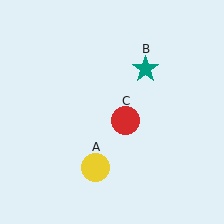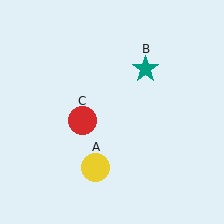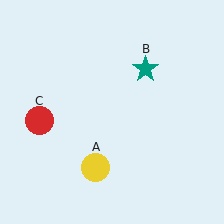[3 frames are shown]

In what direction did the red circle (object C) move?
The red circle (object C) moved left.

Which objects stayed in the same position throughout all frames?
Yellow circle (object A) and teal star (object B) remained stationary.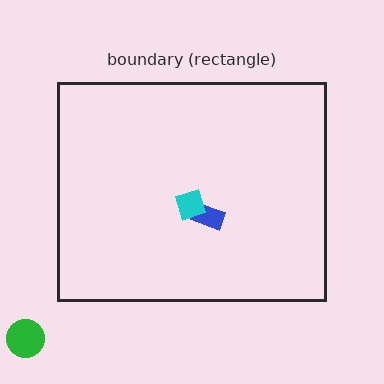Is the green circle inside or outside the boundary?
Outside.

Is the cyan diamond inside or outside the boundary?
Inside.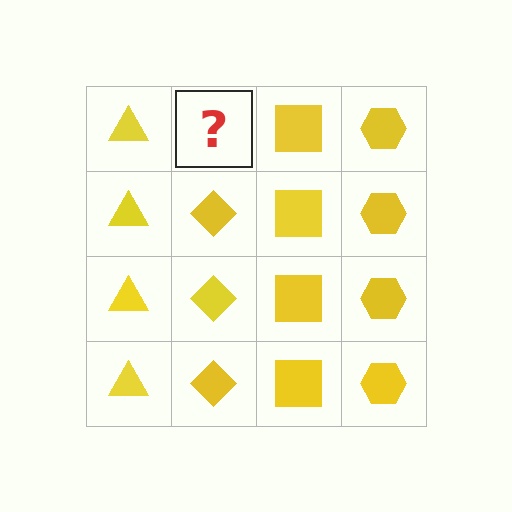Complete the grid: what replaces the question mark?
The question mark should be replaced with a yellow diamond.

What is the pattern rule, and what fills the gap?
The rule is that each column has a consistent shape. The gap should be filled with a yellow diamond.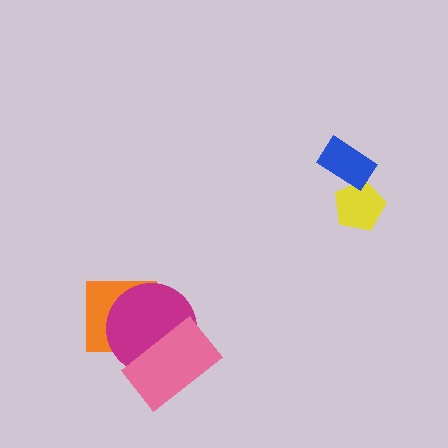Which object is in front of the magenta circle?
The pink rectangle is in front of the magenta circle.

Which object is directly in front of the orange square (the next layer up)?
The magenta circle is directly in front of the orange square.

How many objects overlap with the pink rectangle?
2 objects overlap with the pink rectangle.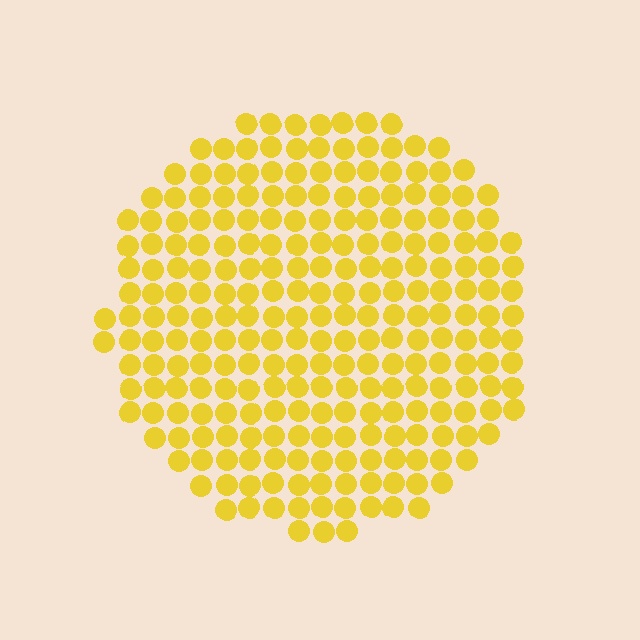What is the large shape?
The large shape is a circle.